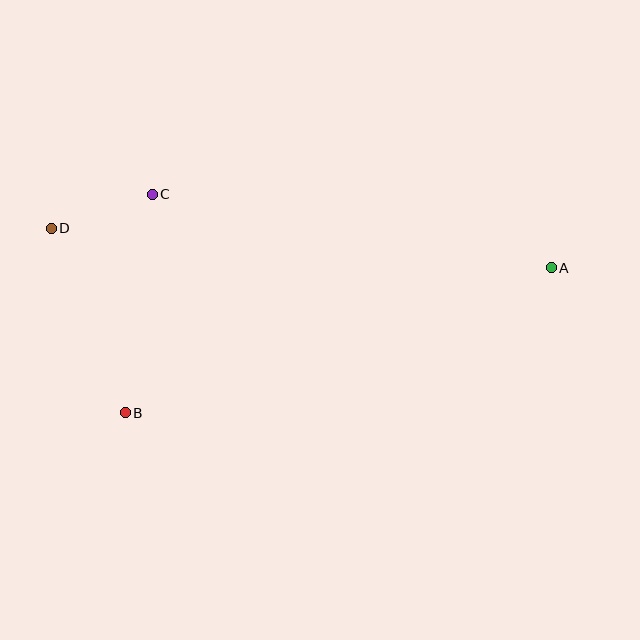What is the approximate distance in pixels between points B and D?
The distance between B and D is approximately 199 pixels.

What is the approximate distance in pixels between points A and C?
The distance between A and C is approximately 405 pixels.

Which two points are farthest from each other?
Points A and D are farthest from each other.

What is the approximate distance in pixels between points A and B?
The distance between A and B is approximately 450 pixels.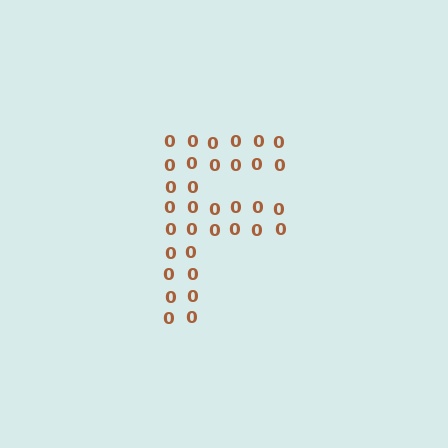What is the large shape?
The large shape is the letter F.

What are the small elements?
The small elements are digit 0's.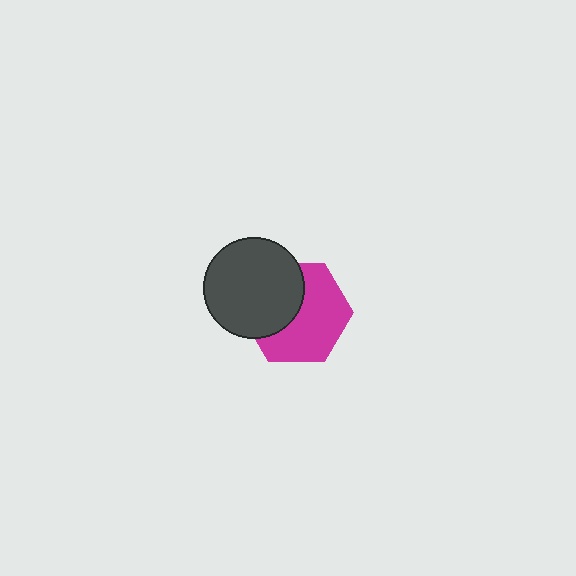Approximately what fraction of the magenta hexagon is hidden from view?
Roughly 41% of the magenta hexagon is hidden behind the dark gray circle.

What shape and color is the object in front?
The object in front is a dark gray circle.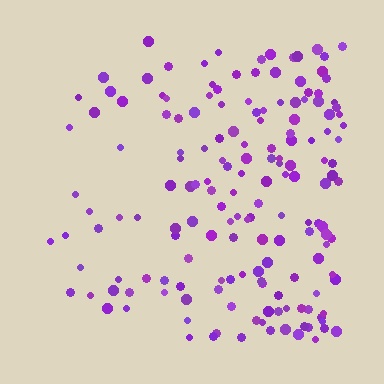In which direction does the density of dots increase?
From left to right, with the right side densest.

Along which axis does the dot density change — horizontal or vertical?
Horizontal.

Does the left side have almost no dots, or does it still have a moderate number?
Still a moderate number, just noticeably fewer than the right.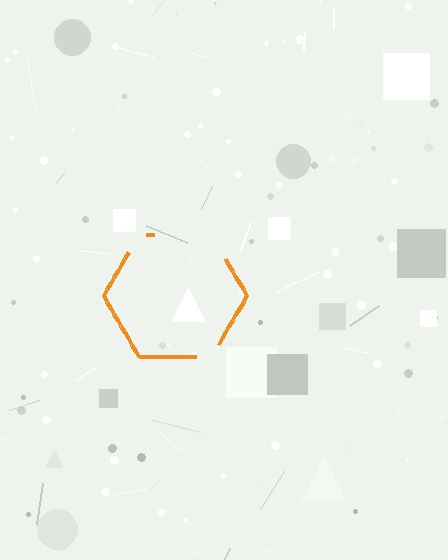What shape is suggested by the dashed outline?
The dashed outline suggests a hexagon.